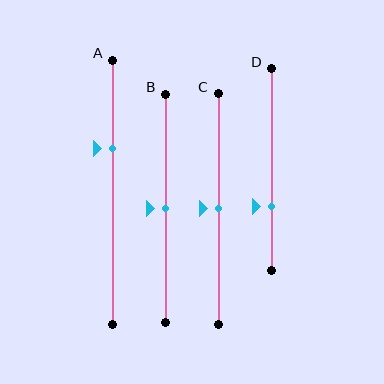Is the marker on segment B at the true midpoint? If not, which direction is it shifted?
Yes, the marker on segment B is at the true midpoint.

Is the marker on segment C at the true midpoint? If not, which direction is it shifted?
Yes, the marker on segment C is at the true midpoint.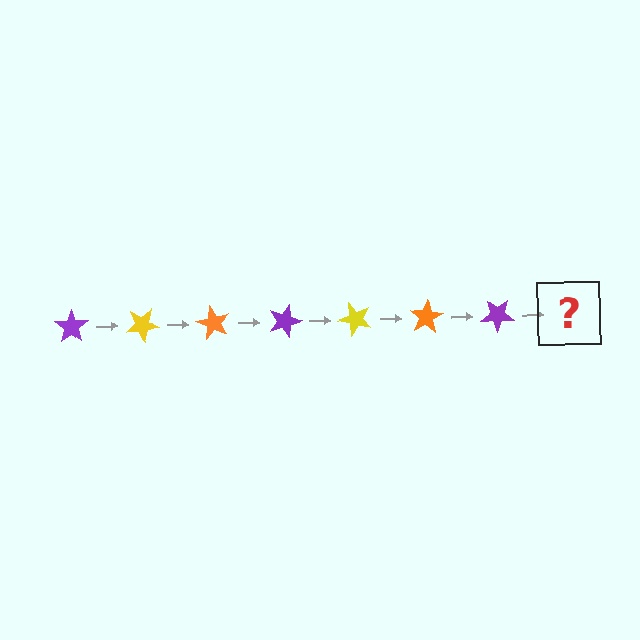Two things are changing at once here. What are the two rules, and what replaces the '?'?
The two rules are that it rotates 30 degrees each step and the color cycles through purple, yellow, and orange. The '?' should be a yellow star, rotated 210 degrees from the start.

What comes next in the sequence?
The next element should be a yellow star, rotated 210 degrees from the start.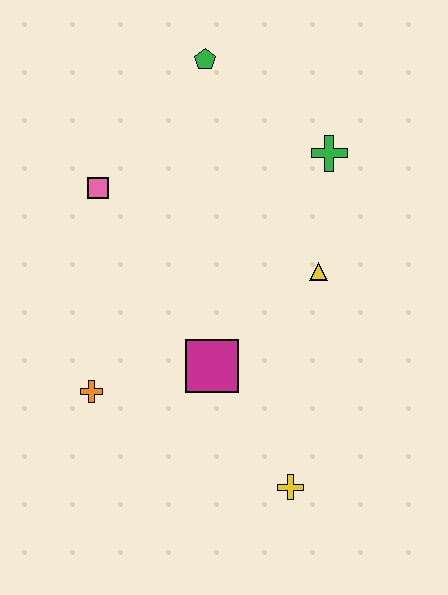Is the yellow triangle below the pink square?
Yes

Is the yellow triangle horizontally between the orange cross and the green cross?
Yes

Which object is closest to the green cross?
The yellow triangle is closest to the green cross.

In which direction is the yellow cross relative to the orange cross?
The yellow cross is to the right of the orange cross.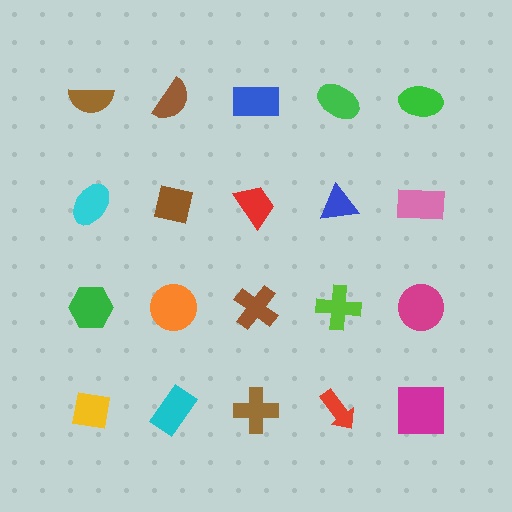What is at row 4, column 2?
A cyan rectangle.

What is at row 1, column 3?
A blue rectangle.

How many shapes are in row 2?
5 shapes.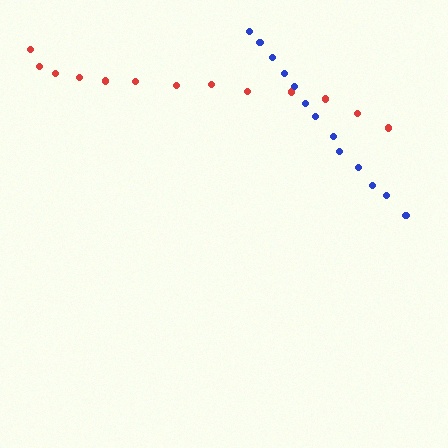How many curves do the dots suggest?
There are 2 distinct paths.